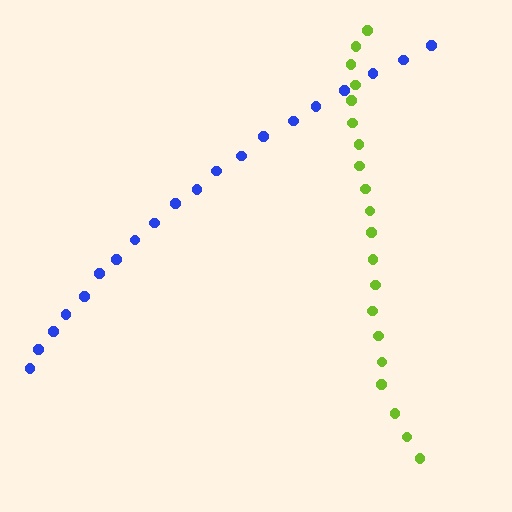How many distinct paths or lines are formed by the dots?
There are 2 distinct paths.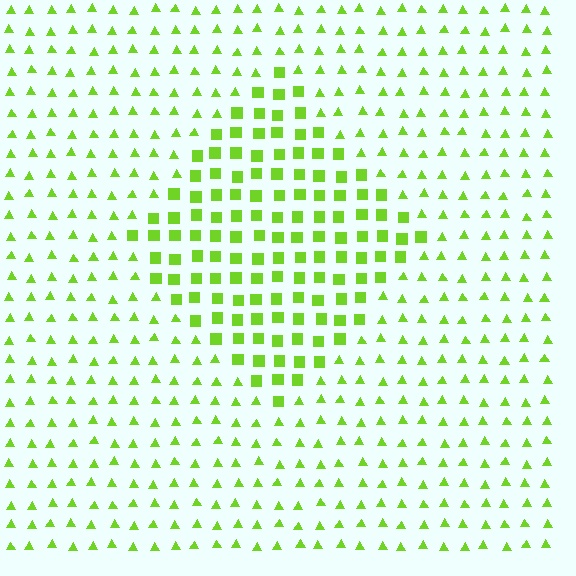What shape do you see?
I see a diamond.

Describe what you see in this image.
The image is filled with small lime elements arranged in a uniform grid. A diamond-shaped region contains squares, while the surrounding area contains triangles. The boundary is defined purely by the change in element shape.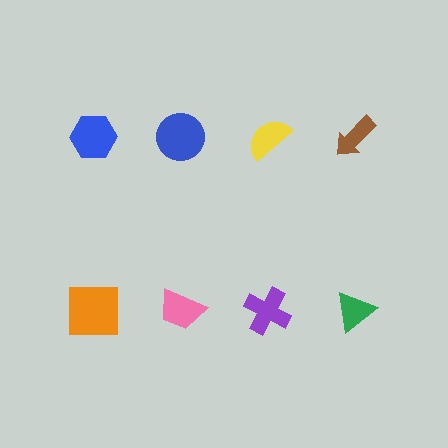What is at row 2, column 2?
A pink trapezoid.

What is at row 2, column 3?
A purple cross.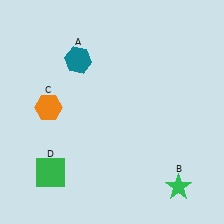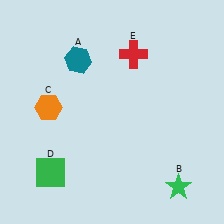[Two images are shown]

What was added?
A red cross (E) was added in Image 2.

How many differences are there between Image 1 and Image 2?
There is 1 difference between the two images.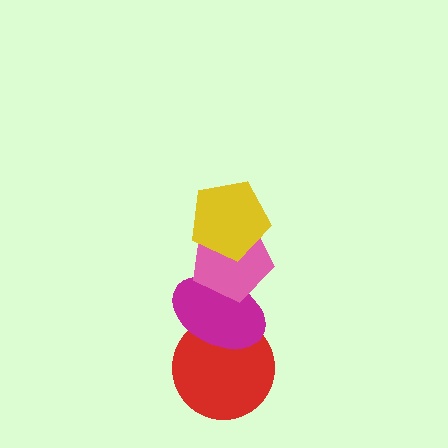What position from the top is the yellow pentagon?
The yellow pentagon is 1st from the top.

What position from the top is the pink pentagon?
The pink pentagon is 2nd from the top.